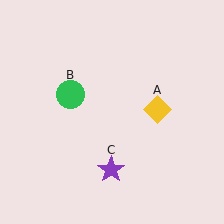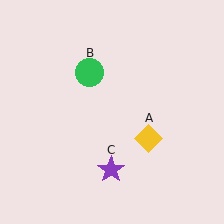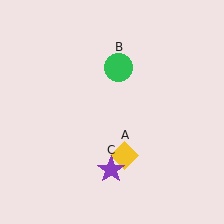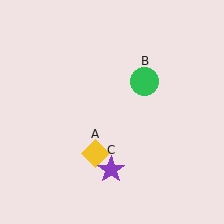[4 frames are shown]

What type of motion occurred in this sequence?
The yellow diamond (object A), green circle (object B) rotated clockwise around the center of the scene.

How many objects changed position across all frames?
2 objects changed position: yellow diamond (object A), green circle (object B).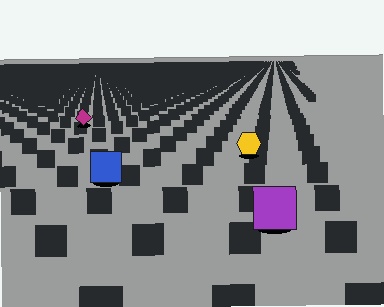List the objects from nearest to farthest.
From nearest to farthest: the purple square, the blue square, the yellow hexagon, the magenta diamond.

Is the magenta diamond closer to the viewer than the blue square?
No. The blue square is closer — you can tell from the texture gradient: the ground texture is coarser near it.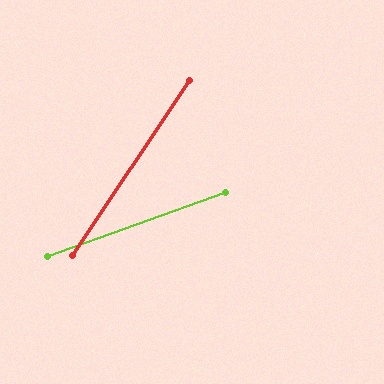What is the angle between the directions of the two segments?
Approximately 37 degrees.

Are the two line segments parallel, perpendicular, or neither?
Neither parallel nor perpendicular — they differ by about 37°.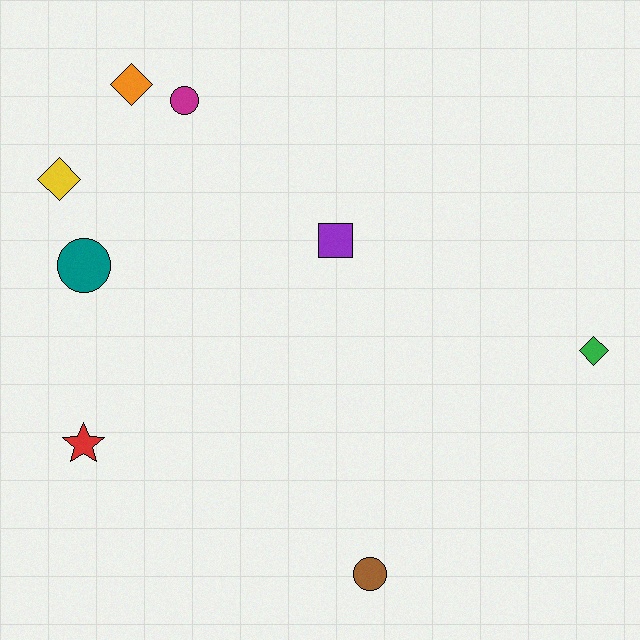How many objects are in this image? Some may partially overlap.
There are 8 objects.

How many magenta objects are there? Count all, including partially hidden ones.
There is 1 magenta object.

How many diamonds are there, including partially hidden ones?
There are 3 diamonds.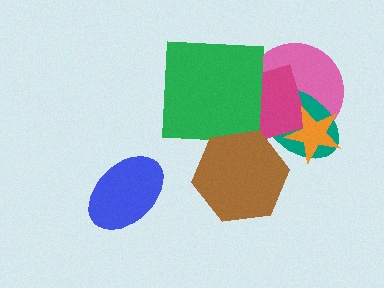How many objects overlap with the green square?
2 objects overlap with the green square.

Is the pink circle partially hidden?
Yes, it is partially covered by another shape.